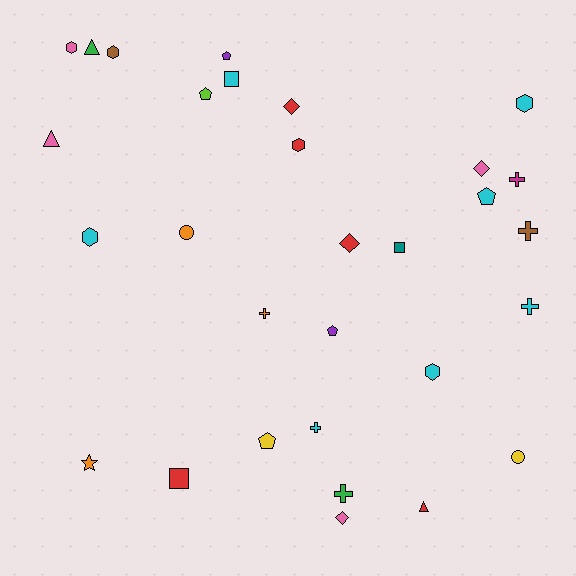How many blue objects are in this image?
There are no blue objects.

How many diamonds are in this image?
There are 4 diamonds.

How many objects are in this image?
There are 30 objects.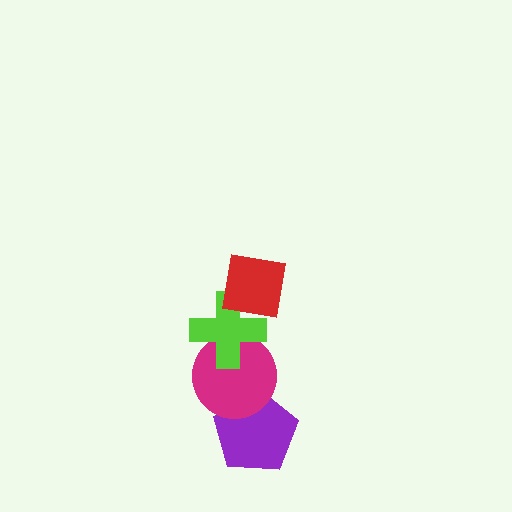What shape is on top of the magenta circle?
The lime cross is on top of the magenta circle.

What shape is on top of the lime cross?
The red square is on top of the lime cross.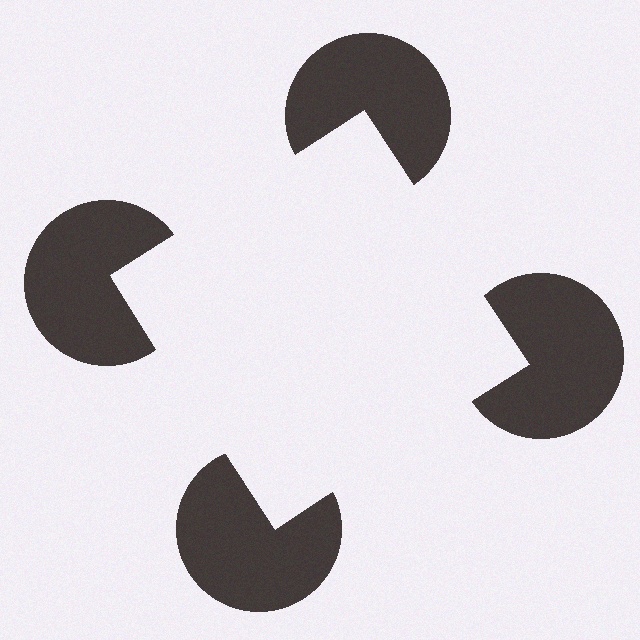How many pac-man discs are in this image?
There are 4 — one at each vertex of the illusory square.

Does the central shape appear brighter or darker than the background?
It typically appears slightly brighter than the background, even though no actual brightness change is drawn.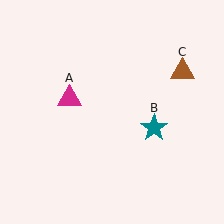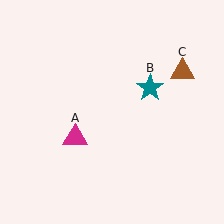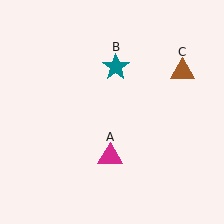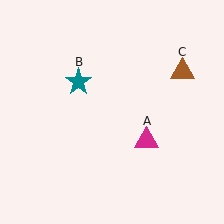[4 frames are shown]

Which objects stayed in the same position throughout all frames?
Brown triangle (object C) remained stationary.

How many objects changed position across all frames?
2 objects changed position: magenta triangle (object A), teal star (object B).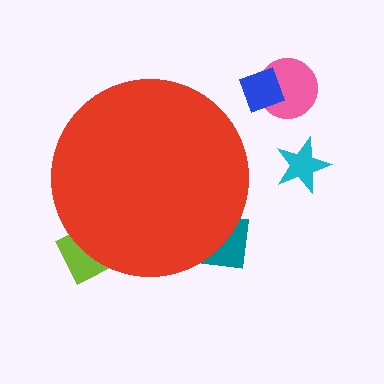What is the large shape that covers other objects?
A red circle.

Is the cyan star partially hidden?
No, the cyan star is fully visible.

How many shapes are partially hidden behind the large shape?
2 shapes are partially hidden.